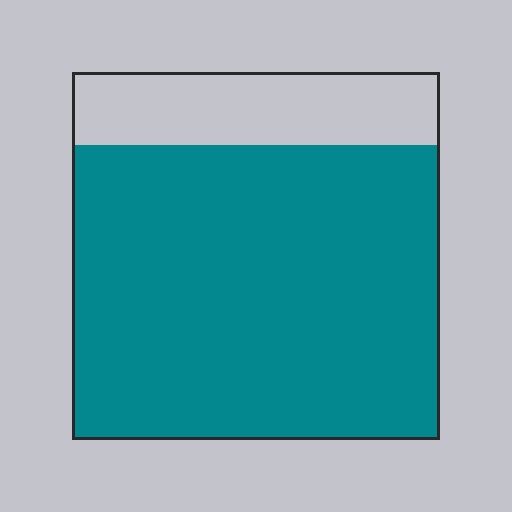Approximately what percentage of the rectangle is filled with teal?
Approximately 80%.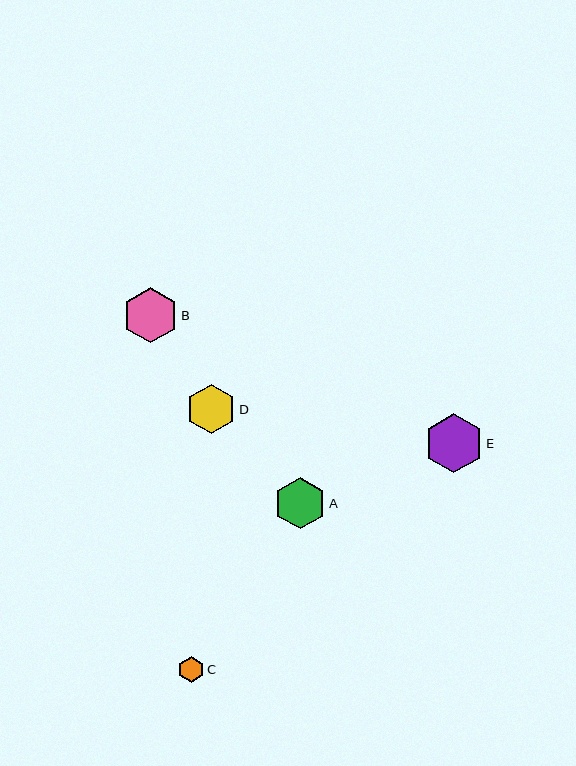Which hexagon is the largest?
Hexagon E is the largest with a size of approximately 59 pixels.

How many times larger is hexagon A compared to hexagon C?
Hexagon A is approximately 2.0 times the size of hexagon C.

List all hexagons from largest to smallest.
From largest to smallest: E, B, A, D, C.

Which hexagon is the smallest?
Hexagon C is the smallest with a size of approximately 26 pixels.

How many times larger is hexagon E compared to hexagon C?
Hexagon E is approximately 2.3 times the size of hexagon C.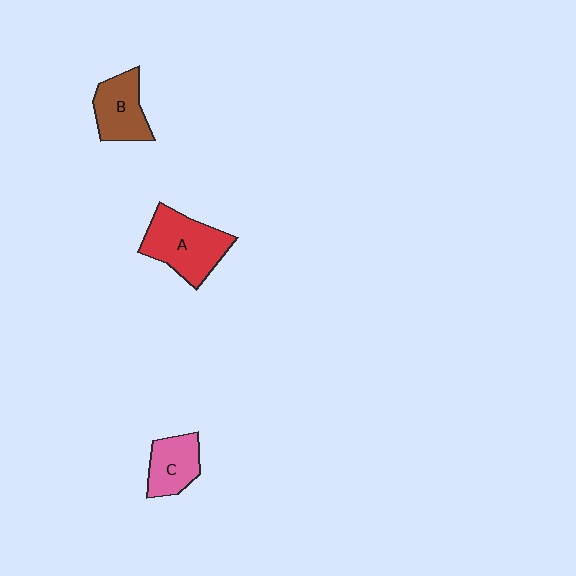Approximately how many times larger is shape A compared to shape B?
Approximately 1.4 times.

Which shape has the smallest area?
Shape C (pink).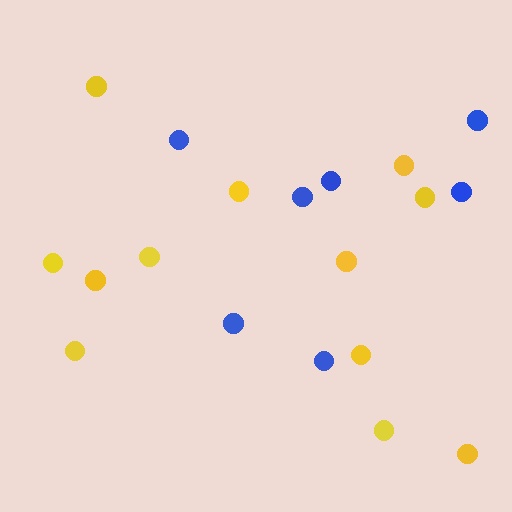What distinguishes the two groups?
There are 2 groups: one group of blue circles (7) and one group of yellow circles (12).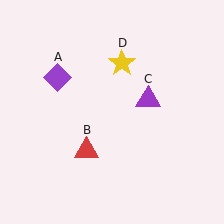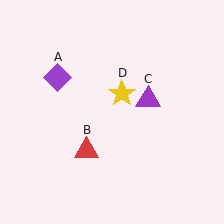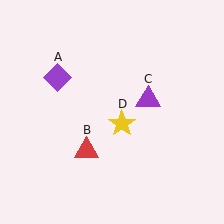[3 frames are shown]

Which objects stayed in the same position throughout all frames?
Purple diamond (object A) and red triangle (object B) and purple triangle (object C) remained stationary.